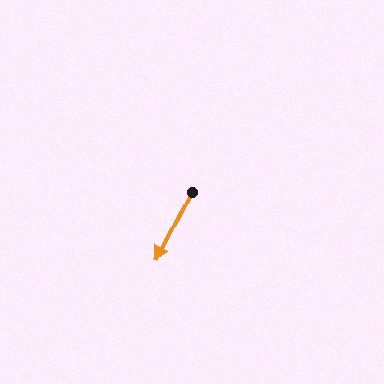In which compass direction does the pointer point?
Southwest.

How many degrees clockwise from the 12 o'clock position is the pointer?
Approximately 206 degrees.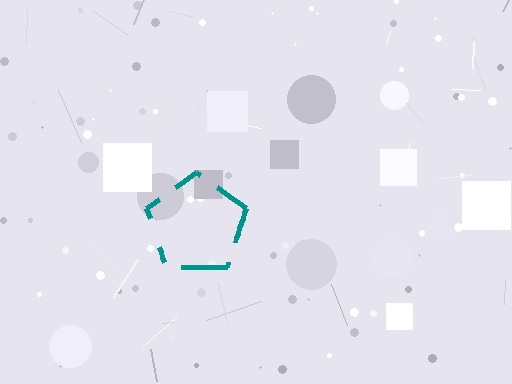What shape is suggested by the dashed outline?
The dashed outline suggests a pentagon.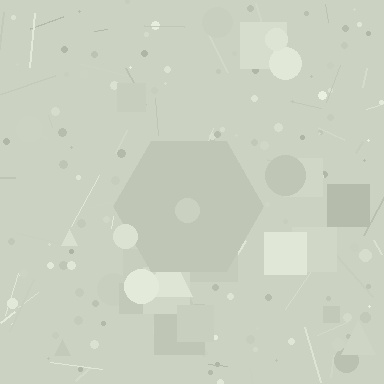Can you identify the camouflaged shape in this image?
The camouflaged shape is a hexagon.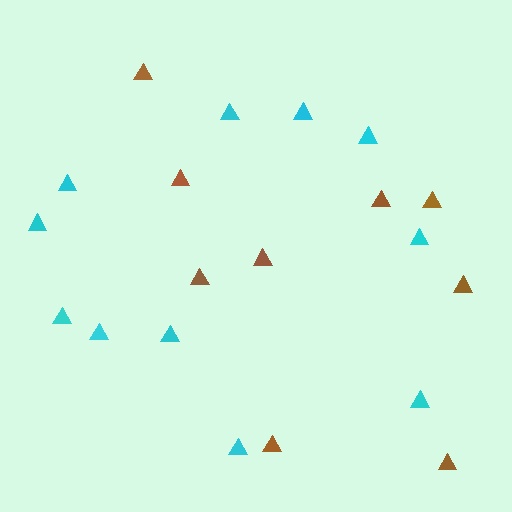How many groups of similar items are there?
There are 2 groups: one group of cyan triangles (11) and one group of brown triangles (9).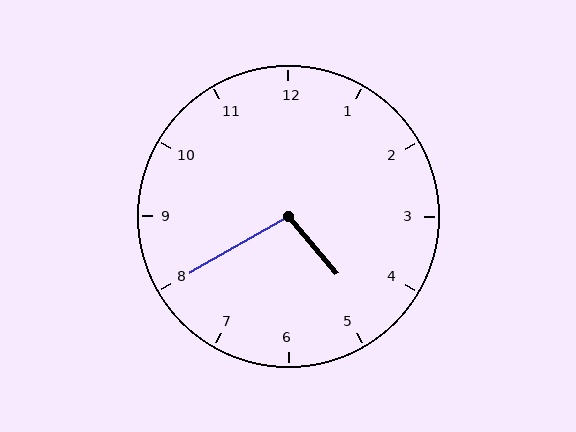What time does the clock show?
4:40.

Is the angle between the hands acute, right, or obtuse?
It is obtuse.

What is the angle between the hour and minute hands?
Approximately 100 degrees.